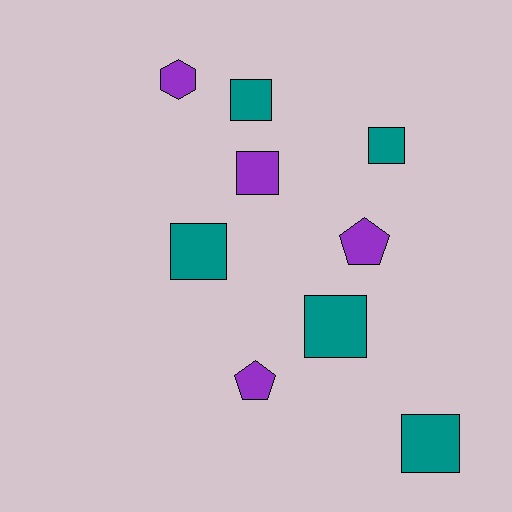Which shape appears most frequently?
Square, with 6 objects.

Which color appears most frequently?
Teal, with 5 objects.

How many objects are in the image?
There are 9 objects.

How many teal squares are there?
There are 5 teal squares.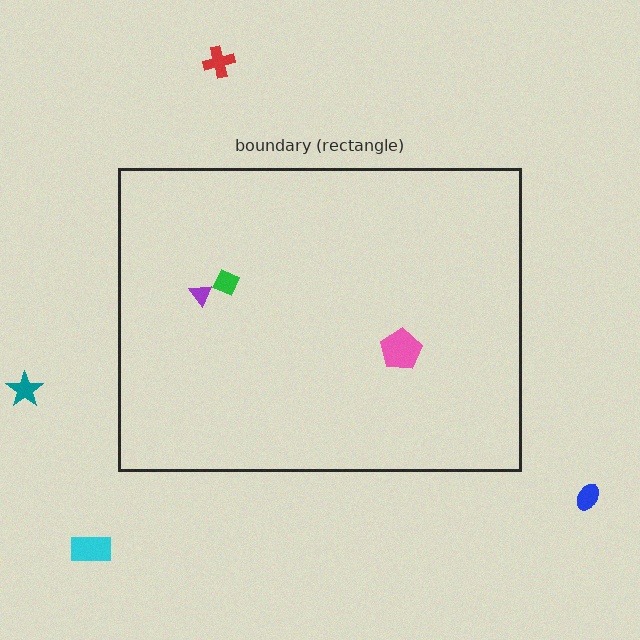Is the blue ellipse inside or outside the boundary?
Outside.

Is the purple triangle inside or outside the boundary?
Inside.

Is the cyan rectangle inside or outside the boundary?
Outside.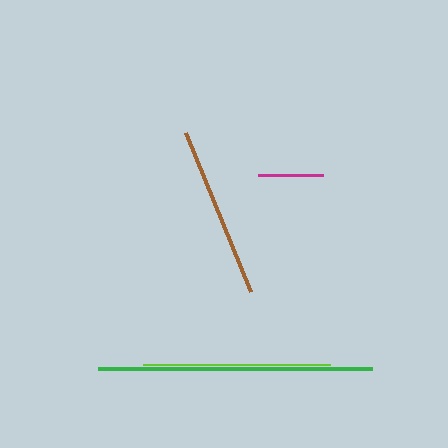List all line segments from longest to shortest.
From longest to shortest: green, lime, brown, magenta.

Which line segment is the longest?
The green line is the longest at approximately 275 pixels.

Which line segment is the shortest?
The magenta line is the shortest at approximately 65 pixels.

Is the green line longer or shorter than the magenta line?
The green line is longer than the magenta line.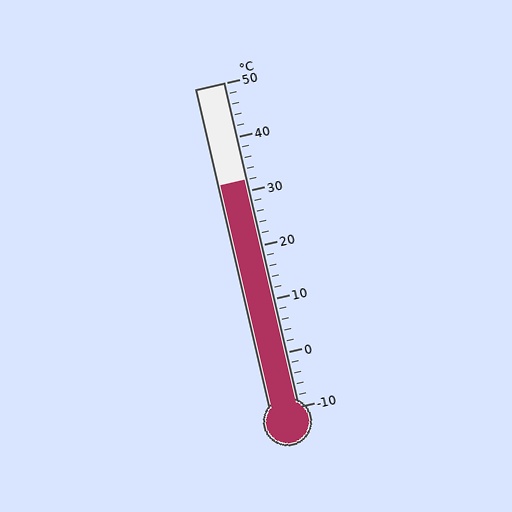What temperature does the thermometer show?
The thermometer shows approximately 32°C.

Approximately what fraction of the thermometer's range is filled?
The thermometer is filled to approximately 70% of its range.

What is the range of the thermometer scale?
The thermometer scale ranges from -10°C to 50°C.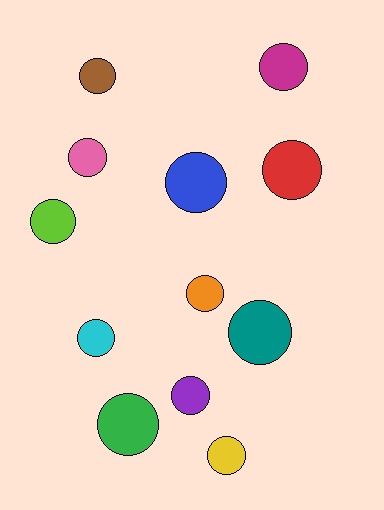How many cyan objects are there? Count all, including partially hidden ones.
There is 1 cyan object.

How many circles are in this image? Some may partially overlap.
There are 12 circles.